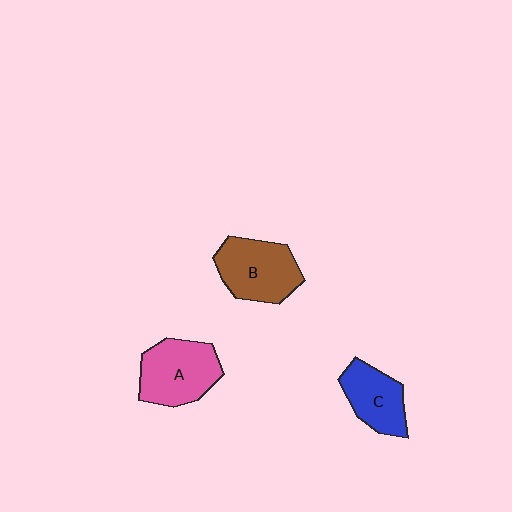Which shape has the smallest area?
Shape C (blue).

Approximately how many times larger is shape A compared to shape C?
Approximately 1.3 times.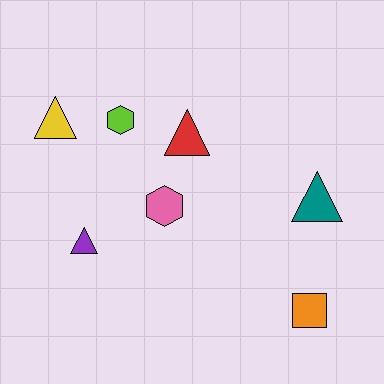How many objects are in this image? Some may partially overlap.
There are 7 objects.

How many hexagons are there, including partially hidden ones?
There are 2 hexagons.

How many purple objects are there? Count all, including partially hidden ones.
There is 1 purple object.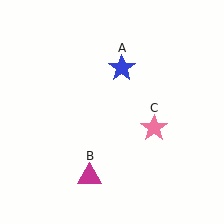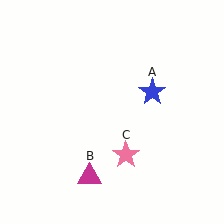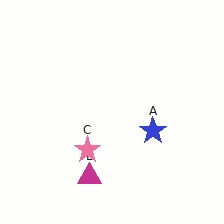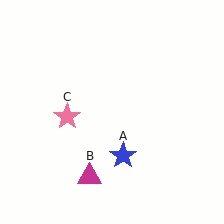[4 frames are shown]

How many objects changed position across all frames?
2 objects changed position: blue star (object A), pink star (object C).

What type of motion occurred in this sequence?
The blue star (object A), pink star (object C) rotated clockwise around the center of the scene.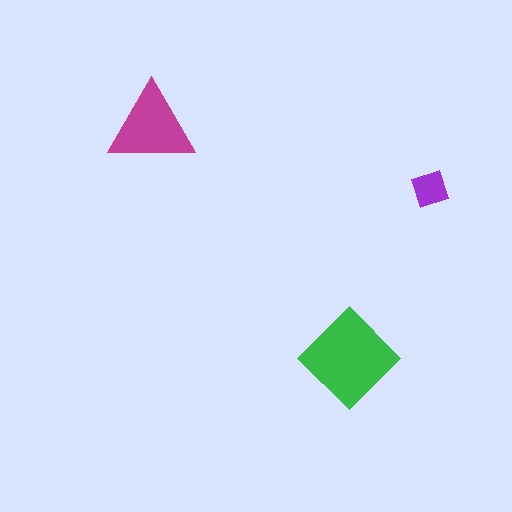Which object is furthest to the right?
The purple square is rightmost.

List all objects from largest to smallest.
The green diamond, the magenta triangle, the purple square.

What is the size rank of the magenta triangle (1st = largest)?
2nd.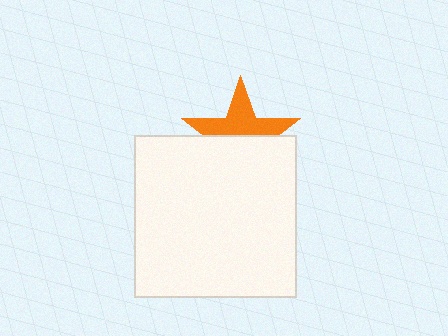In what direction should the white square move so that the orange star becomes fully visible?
The white square should move down. That is the shortest direction to clear the overlap and leave the orange star fully visible.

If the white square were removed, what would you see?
You would see the complete orange star.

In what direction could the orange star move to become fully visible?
The orange star could move up. That would shift it out from behind the white square entirely.